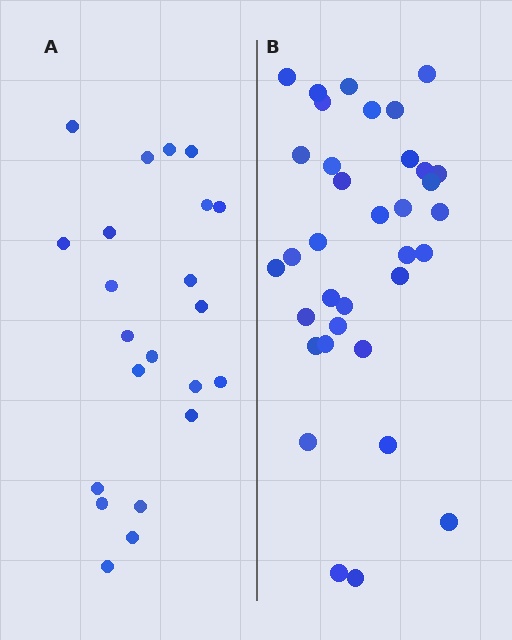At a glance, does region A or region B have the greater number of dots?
Region B (the right region) has more dots.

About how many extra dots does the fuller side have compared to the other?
Region B has approximately 15 more dots than region A.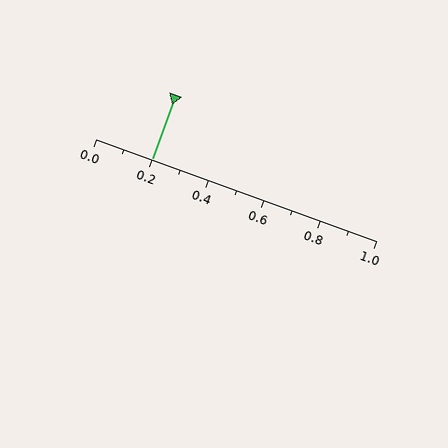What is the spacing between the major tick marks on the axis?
The major ticks are spaced 0.2 apart.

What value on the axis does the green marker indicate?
The marker indicates approximately 0.2.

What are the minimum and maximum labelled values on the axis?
The axis runs from 0.0 to 1.0.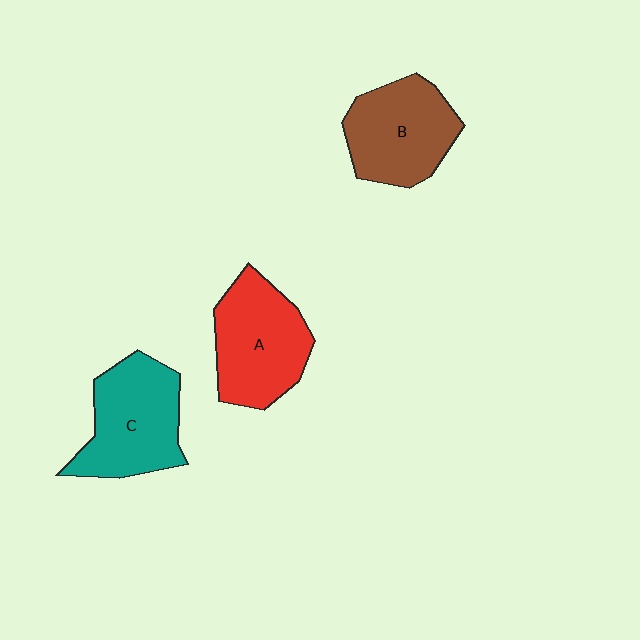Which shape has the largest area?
Shape C (teal).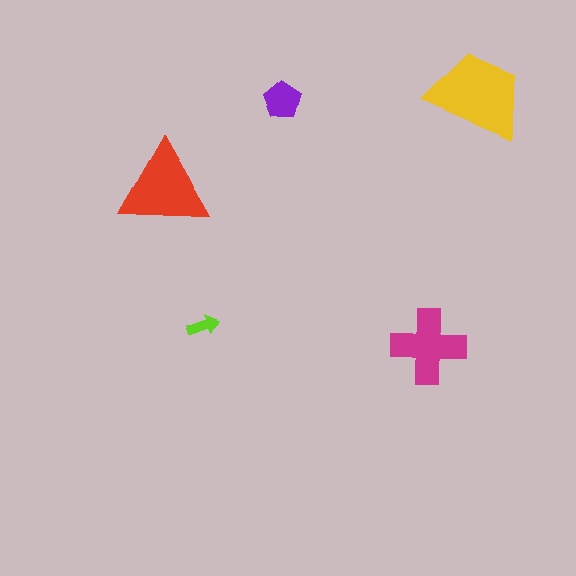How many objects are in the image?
There are 5 objects in the image.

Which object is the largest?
The yellow trapezoid.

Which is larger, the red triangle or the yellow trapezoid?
The yellow trapezoid.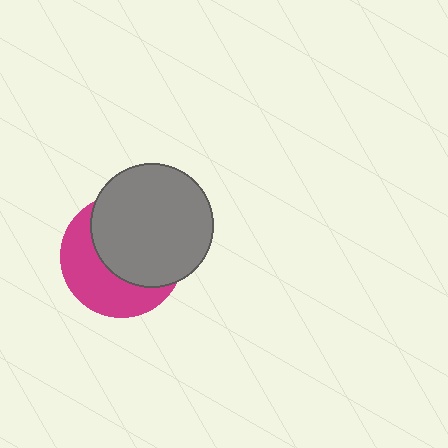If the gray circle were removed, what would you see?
You would see the complete magenta circle.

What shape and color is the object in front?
The object in front is a gray circle.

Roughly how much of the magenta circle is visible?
A small part of it is visible (roughly 43%).